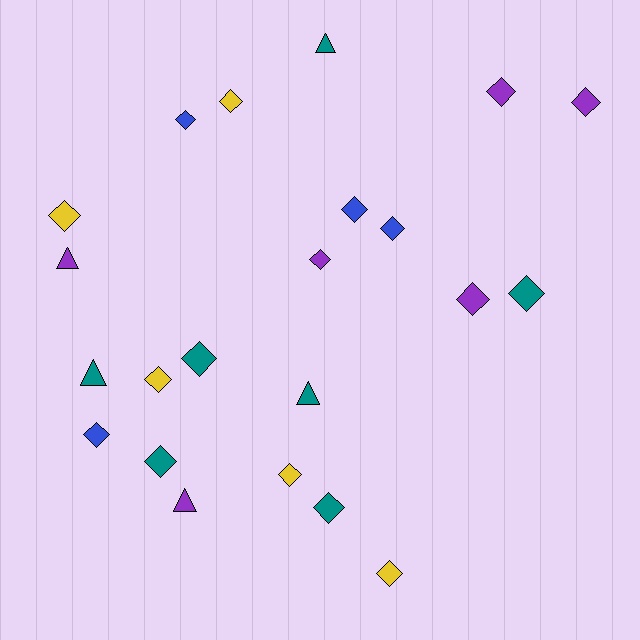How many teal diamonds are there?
There are 4 teal diamonds.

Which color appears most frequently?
Teal, with 7 objects.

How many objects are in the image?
There are 22 objects.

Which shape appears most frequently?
Diamond, with 17 objects.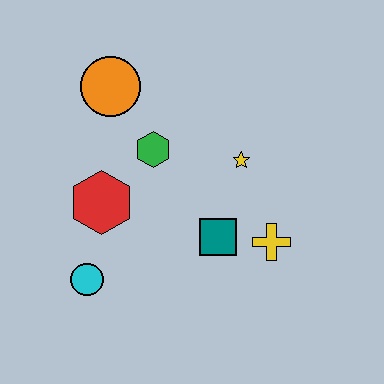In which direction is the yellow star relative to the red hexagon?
The yellow star is to the right of the red hexagon.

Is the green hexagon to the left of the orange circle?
No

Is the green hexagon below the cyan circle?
No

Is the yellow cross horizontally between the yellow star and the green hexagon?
No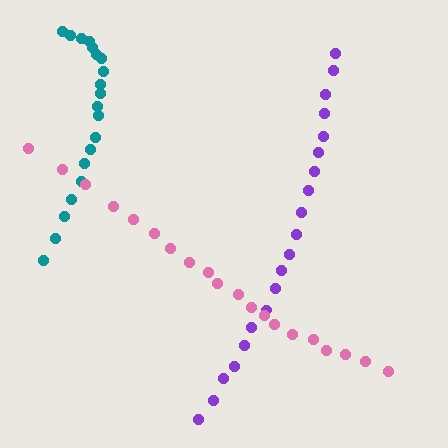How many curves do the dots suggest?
There are 3 distinct paths.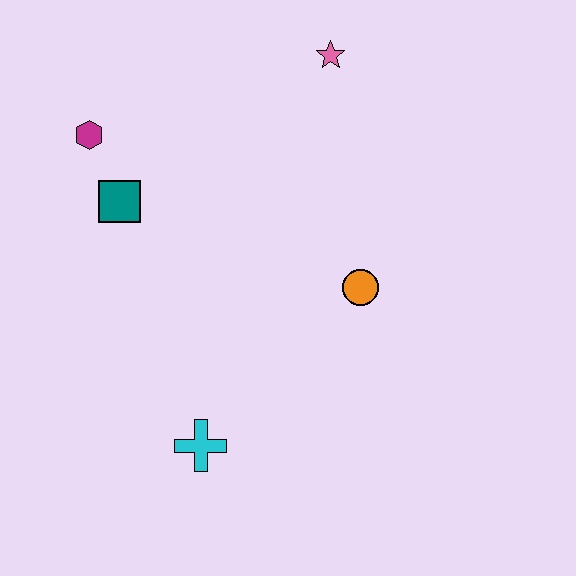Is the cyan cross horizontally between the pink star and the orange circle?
No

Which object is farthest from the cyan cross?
The pink star is farthest from the cyan cross.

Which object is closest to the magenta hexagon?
The teal square is closest to the magenta hexagon.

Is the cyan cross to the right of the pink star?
No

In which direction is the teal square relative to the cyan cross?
The teal square is above the cyan cross.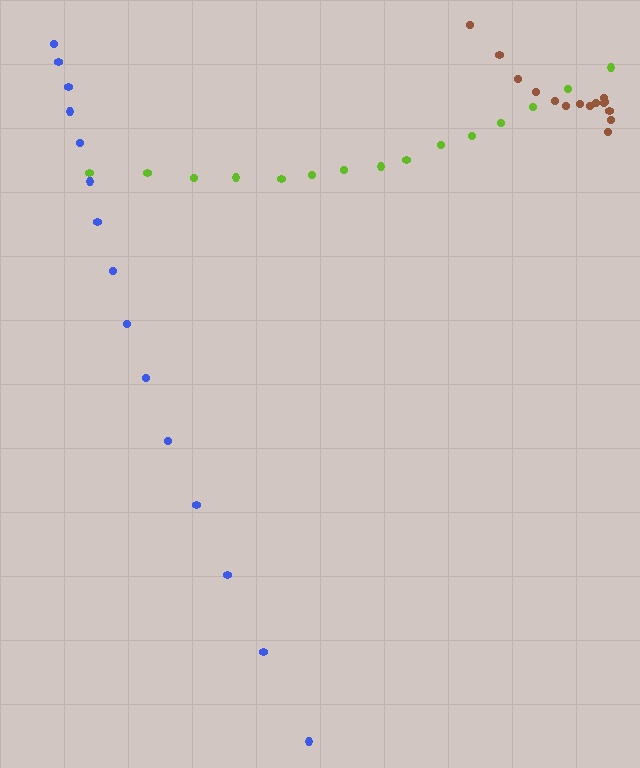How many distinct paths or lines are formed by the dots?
There are 3 distinct paths.